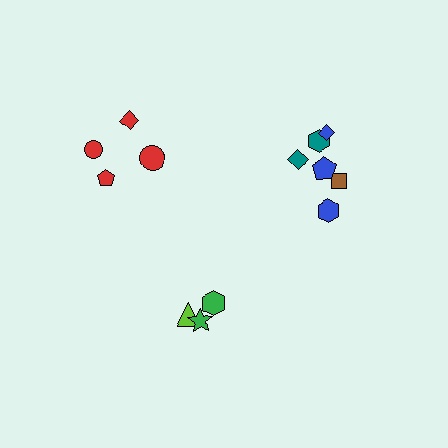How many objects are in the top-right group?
There are 6 objects.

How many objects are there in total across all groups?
There are 13 objects.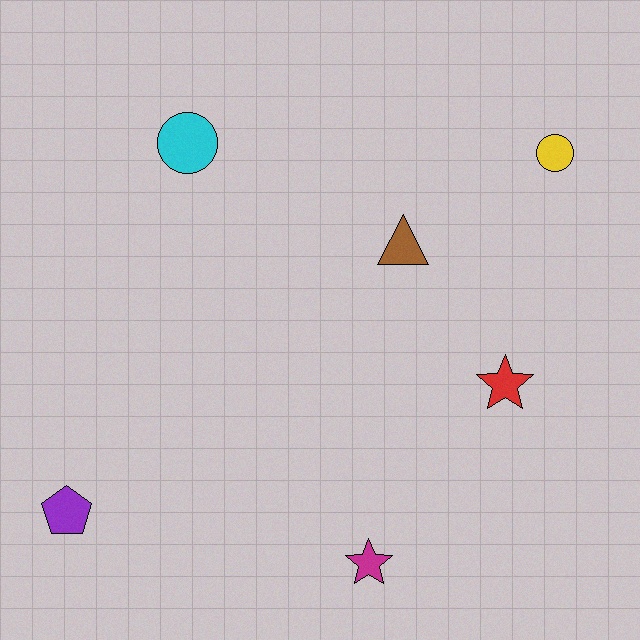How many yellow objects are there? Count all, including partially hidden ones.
There is 1 yellow object.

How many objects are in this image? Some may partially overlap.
There are 6 objects.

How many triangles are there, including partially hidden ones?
There is 1 triangle.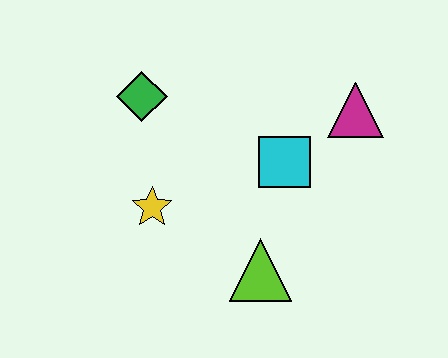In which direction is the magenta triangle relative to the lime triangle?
The magenta triangle is above the lime triangle.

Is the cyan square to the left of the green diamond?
No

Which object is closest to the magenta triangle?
The cyan square is closest to the magenta triangle.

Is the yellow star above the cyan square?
No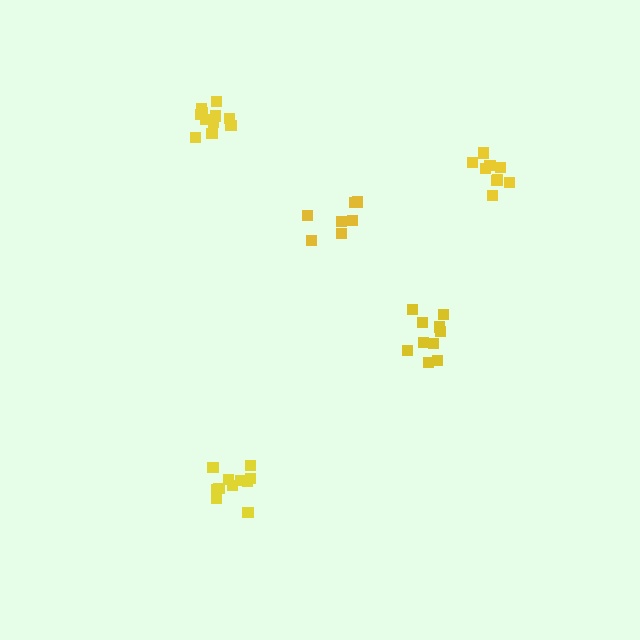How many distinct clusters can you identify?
There are 5 distinct clusters.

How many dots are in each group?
Group 1: 7 dots, Group 2: 10 dots, Group 3: 9 dots, Group 4: 11 dots, Group 5: 11 dots (48 total).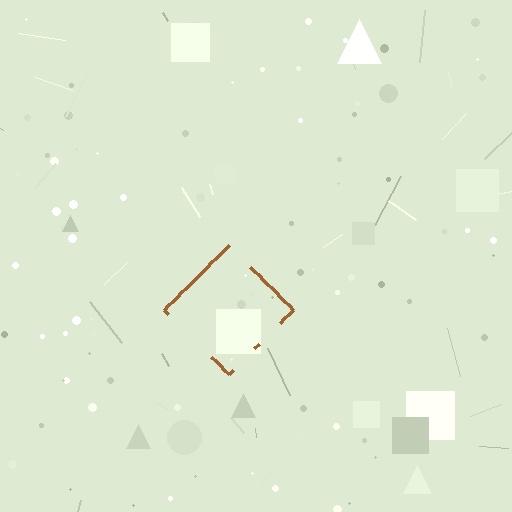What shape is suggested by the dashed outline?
The dashed outline suggests a diamond.